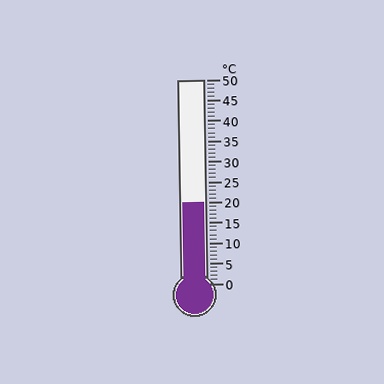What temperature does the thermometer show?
The thermometer shows approximately 20°C.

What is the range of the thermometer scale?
The thermometer scale ranges from 0°C to 50°C.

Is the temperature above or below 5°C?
The temperature is above 5°C.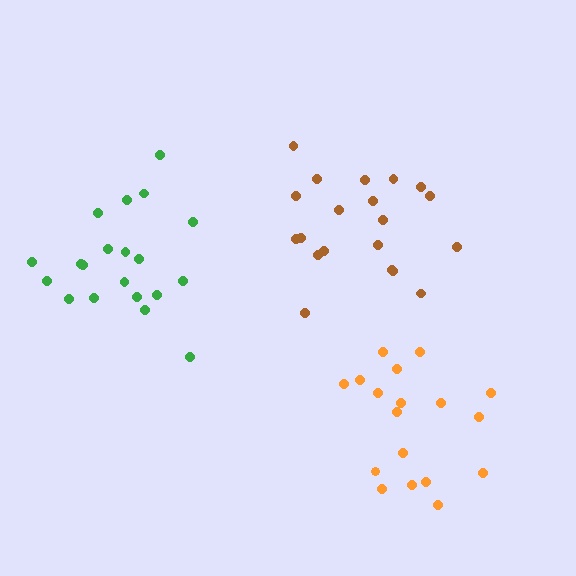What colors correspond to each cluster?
The clusters are colored: orange, green, brown.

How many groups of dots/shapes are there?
There are 3 groups.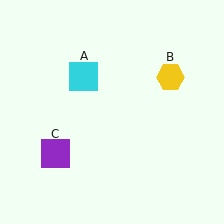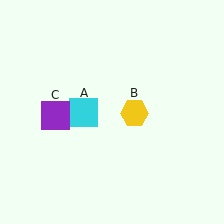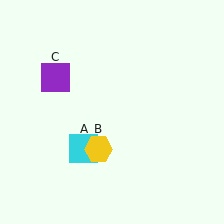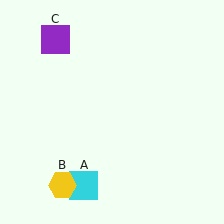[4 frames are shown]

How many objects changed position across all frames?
3 objects changed position: cyan square (object A), yellow hexagon (object B), purple square (object C).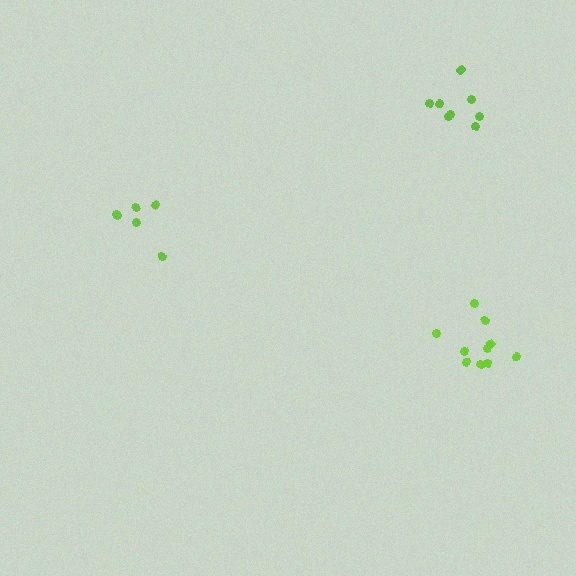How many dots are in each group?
Group 1: 10 dots, Group 2: 6 dots, Group 3: 8 dots (24 total).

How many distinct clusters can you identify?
There are 3 distinct clusters.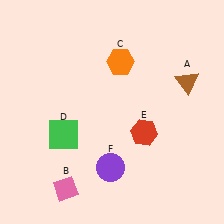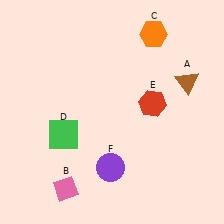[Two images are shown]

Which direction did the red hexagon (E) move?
The red hexagon (E) moved up.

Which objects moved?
The objects that moved are: the orange hexagon (C), the red hexagon (E).